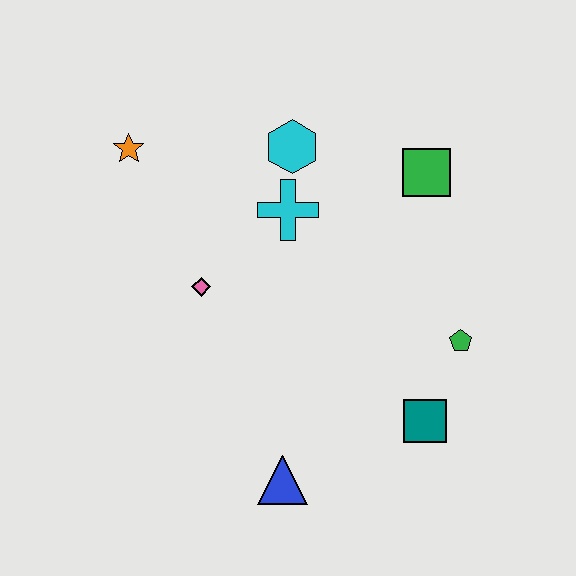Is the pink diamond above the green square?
No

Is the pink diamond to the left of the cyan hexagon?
Yes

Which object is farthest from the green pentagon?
The orange star is farthest from the green pentagon.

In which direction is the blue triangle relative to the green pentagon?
The blue triangle is to the left of the green pentagon.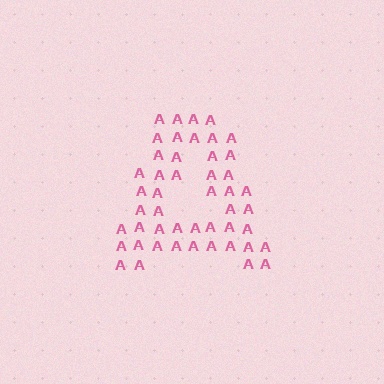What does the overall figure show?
The overall figure shows the letter A.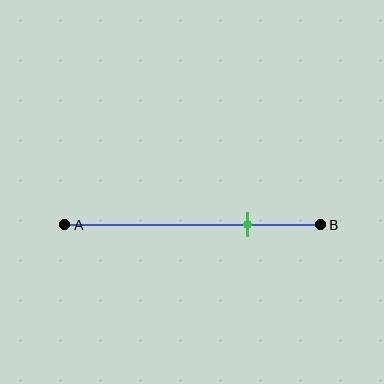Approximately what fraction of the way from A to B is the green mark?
The green mark is approximately 70% of the way from A to B.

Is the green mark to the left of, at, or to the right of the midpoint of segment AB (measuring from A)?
The green mark is to the right of the midpoint of segment AB.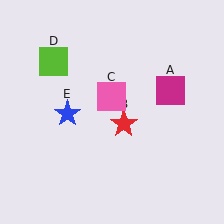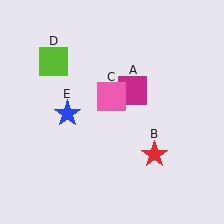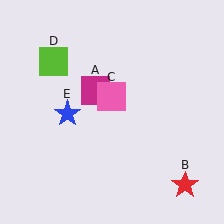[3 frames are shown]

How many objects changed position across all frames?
2 objects changed position: magenta square (object A), red star (object B).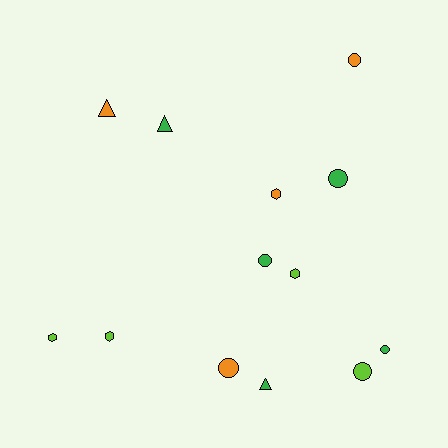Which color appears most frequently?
Green, with 5 objects.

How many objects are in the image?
There are 13 objects.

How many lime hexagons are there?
There are 3 lime hexagons.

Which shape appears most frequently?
Circle, with 6 objects.